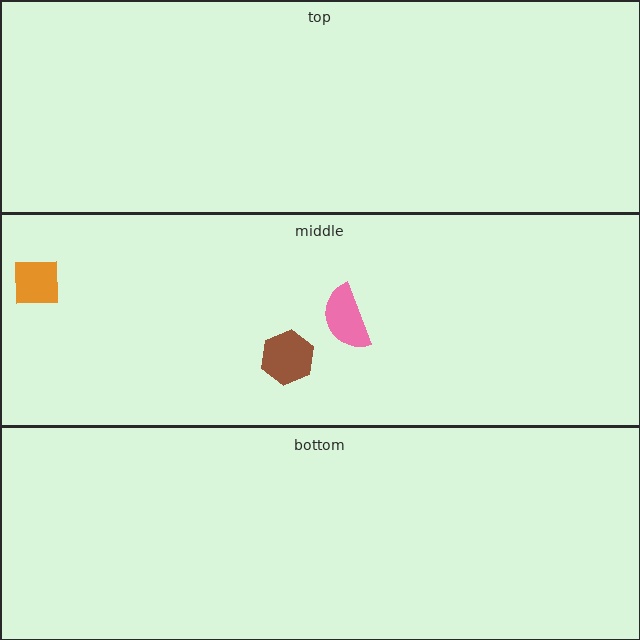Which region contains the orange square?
The middle region.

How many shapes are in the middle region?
3.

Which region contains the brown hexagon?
The middle region.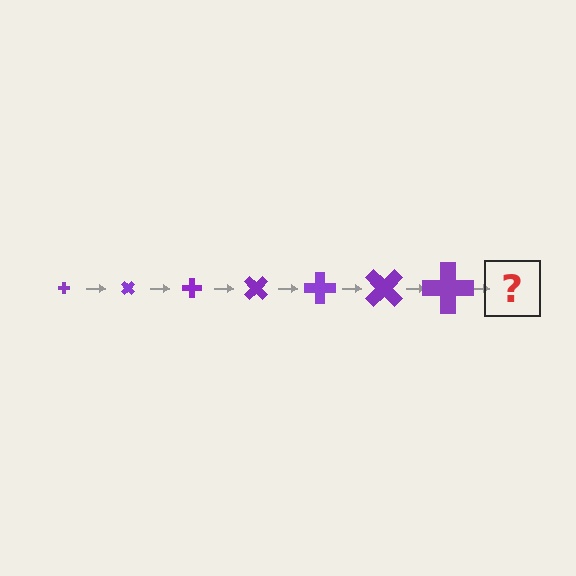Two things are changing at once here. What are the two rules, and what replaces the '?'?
The two rules are that the cross grows larger each step and it rotates 45 degrees each step. The '?' should be a cross, larger than the previous one and rotated 315 degrees from the start.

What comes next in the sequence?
The next element should be a cross, larger than the previous one and rotated 315 degrees from the start.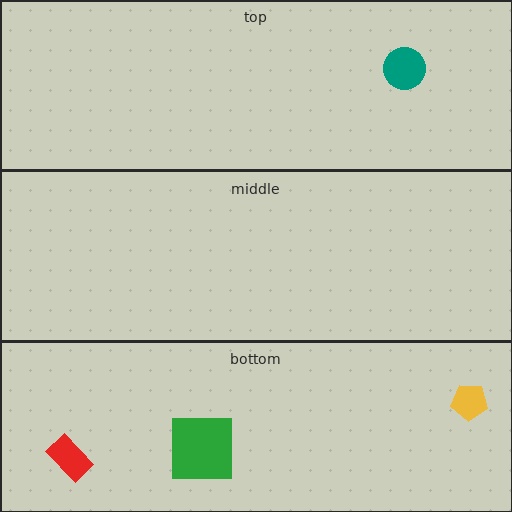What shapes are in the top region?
The teal circle.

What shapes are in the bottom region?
The green square, the yellow pentagon, the red rectangle.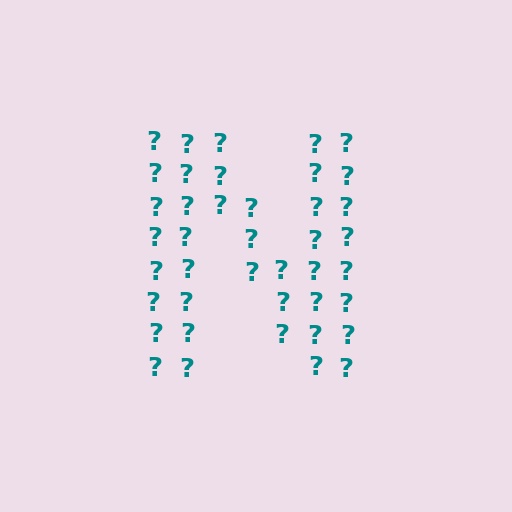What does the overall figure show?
The overall figure shows the letter N.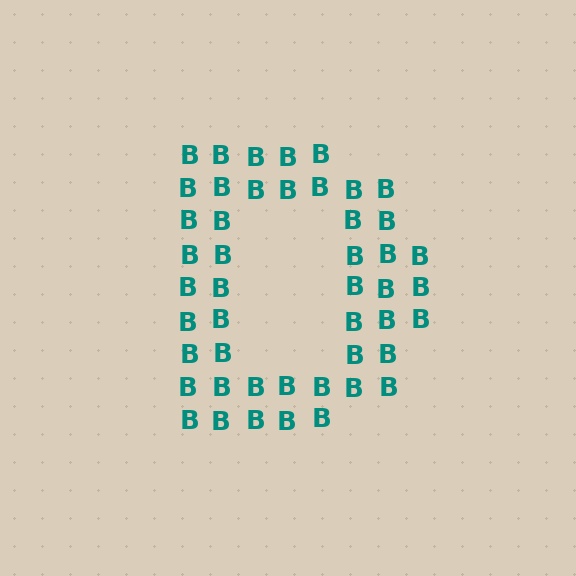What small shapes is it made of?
It is made of small letter B's.